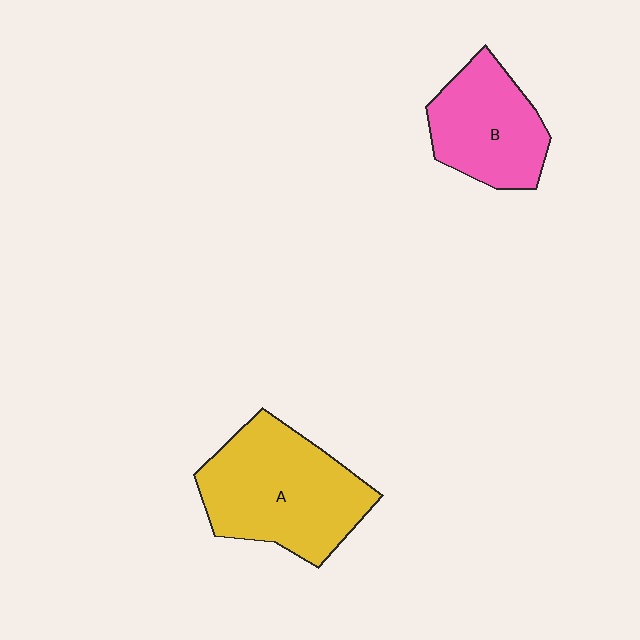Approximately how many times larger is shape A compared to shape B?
Approximately 1.4 times.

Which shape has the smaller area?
Shape B (pink).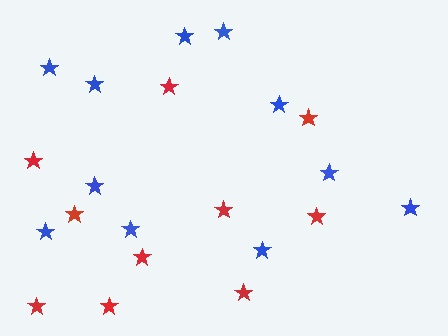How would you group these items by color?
There are 2 groups: one group of red stars (10) and one group of blue stars (11).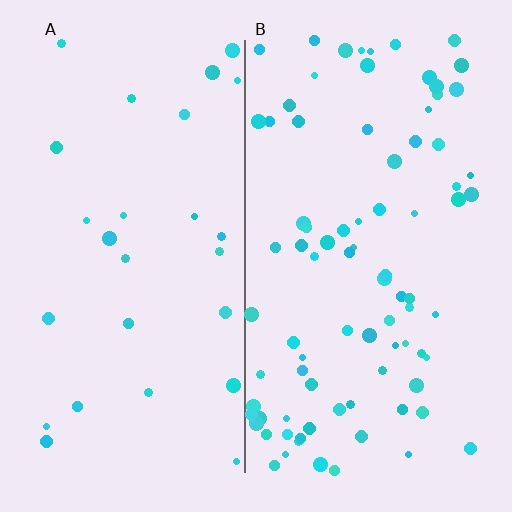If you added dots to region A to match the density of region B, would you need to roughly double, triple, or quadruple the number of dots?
Approximately triple.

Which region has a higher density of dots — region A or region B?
B (the right).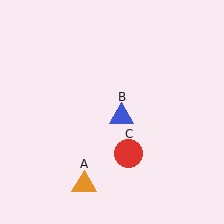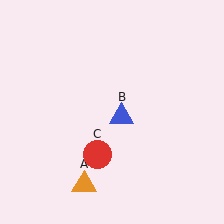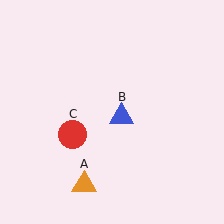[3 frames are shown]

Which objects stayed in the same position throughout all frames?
Orange triangle (object A) and blue triangle (object B) remained stationary.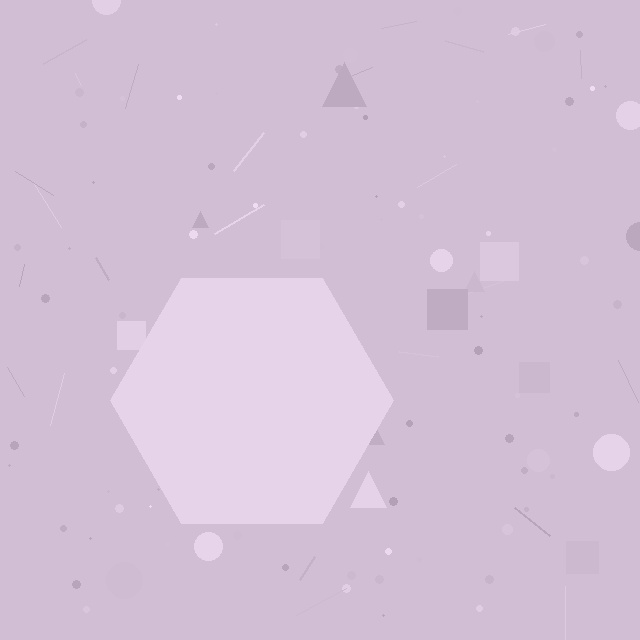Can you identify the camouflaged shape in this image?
The camouflaged shape is a hexagon.